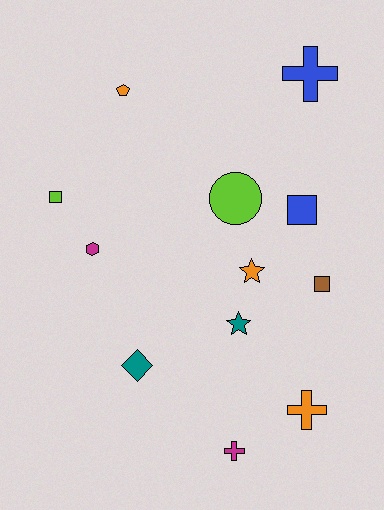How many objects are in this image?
There are 12 objects.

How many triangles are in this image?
There are no triangles.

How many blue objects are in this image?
There are 2 blue objects.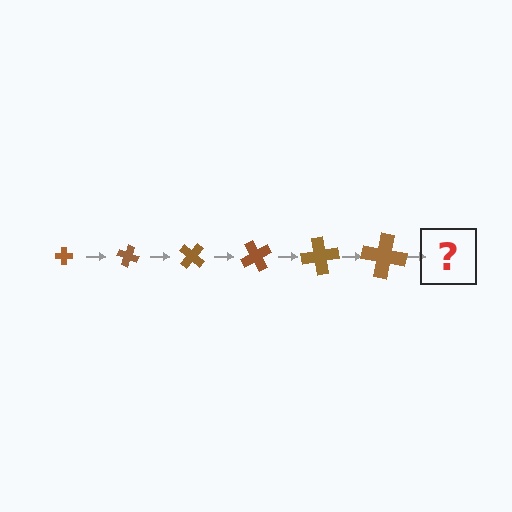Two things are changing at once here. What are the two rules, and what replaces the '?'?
The two rules are that the cross grows larger each step and it rotates 20 degrees each step. The '?' should be a cross, larger than the previous one and rotated 120 degrees from the start.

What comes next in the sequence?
The next element should be a cross, larger than the previous one and rotated 120 degrees from the start.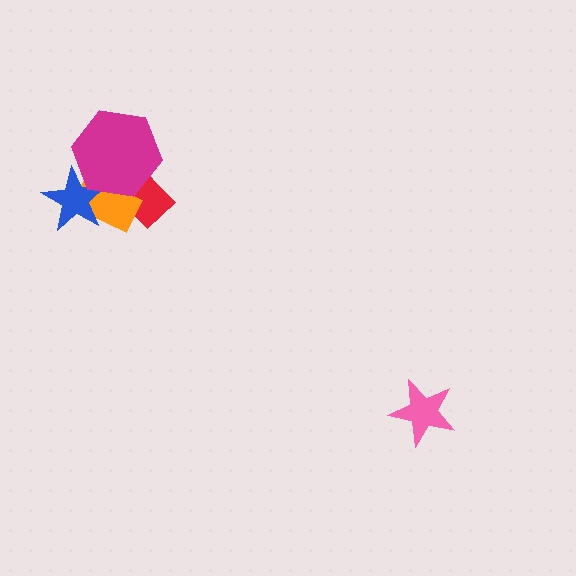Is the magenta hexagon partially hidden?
No, no other shape covers it.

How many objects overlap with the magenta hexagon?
3 objects overlap with the magenta hexagon.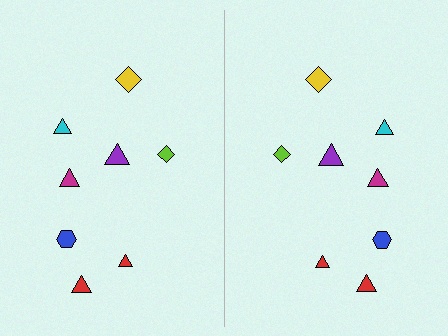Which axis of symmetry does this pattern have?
The pattern has a vertical axis of symmetry running through the center of the image.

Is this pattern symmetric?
Yes, this pattern has bilateral (reflection) symmetry.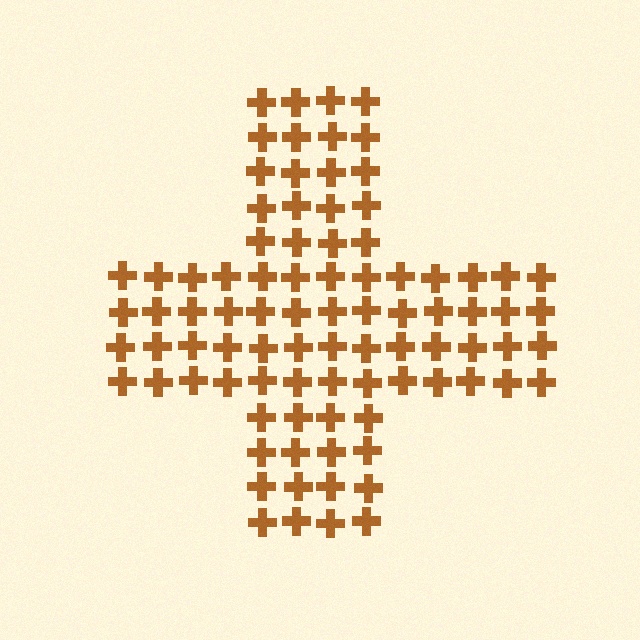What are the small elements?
The small elements are crosses.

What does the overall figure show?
The overall figure shows a cross.